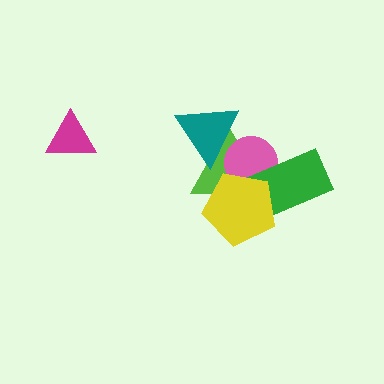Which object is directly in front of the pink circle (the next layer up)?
The green rectangle is directly in front of the pink circle.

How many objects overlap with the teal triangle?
2 objects overlap with the teal triangle.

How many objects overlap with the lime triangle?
4 objects overlap with the lime triangle.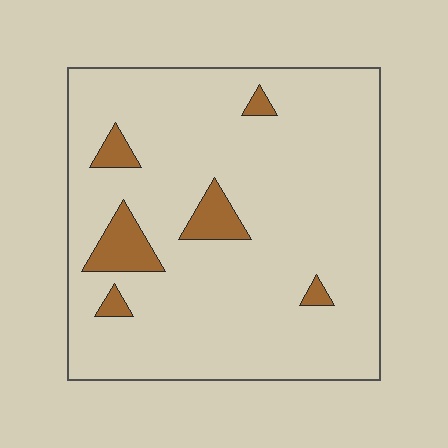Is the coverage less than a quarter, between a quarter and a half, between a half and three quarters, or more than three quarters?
Less than a quarter.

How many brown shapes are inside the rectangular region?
6.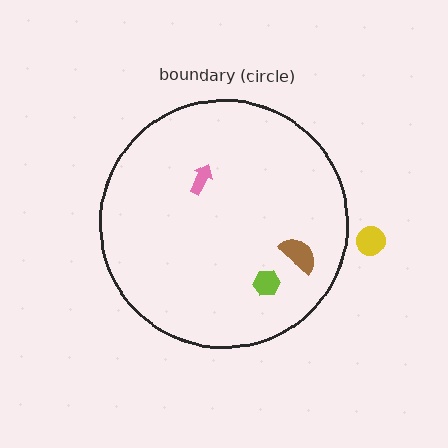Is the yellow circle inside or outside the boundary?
Outside.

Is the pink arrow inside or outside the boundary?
Inside.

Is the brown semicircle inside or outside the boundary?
Inside.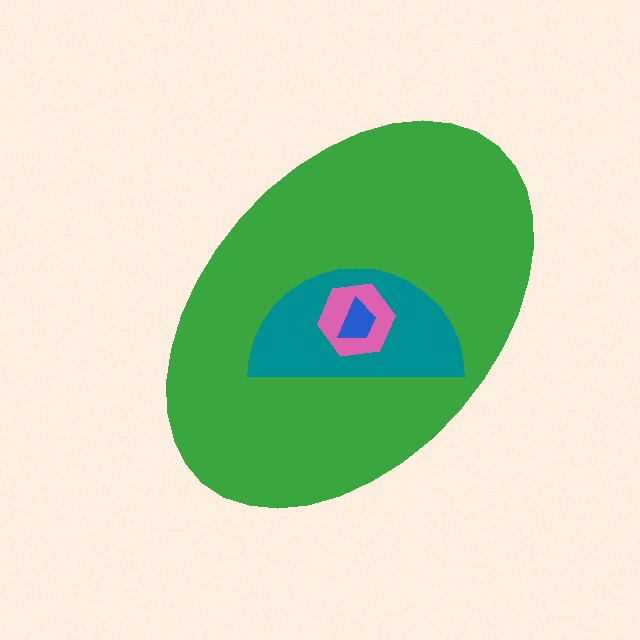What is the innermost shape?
The blue trapezoid.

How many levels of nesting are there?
4.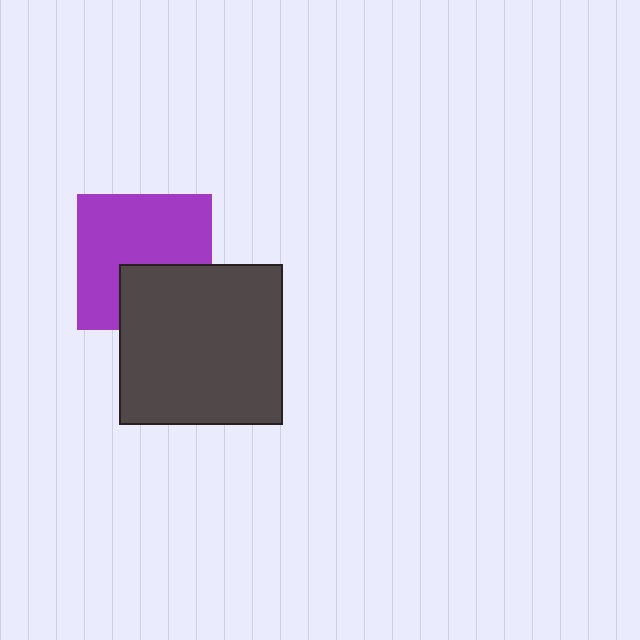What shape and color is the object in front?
The object in front is a dark gray rectangle.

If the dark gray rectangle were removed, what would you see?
You would see the complete purple square.